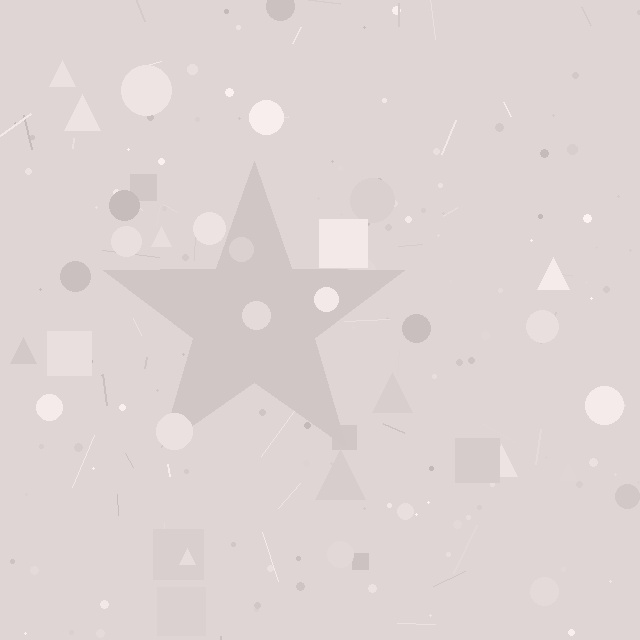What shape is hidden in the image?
A star is hidden in the image.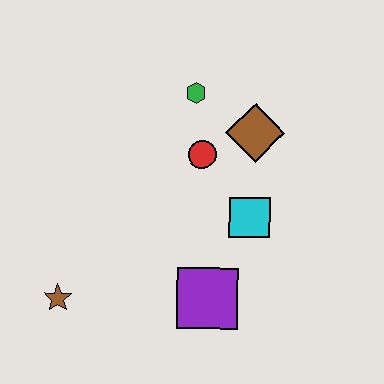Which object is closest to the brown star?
The purple square is closest to the brown star.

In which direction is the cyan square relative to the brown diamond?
The cyan square is below the brown diamond.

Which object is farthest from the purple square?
The green hexagon is farthest from the purple square.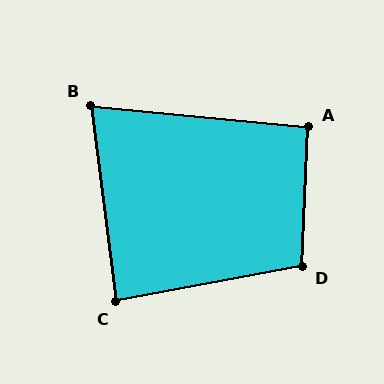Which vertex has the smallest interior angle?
B, at approximately 77 degrees.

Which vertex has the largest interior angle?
D, at approximately 103 degrees.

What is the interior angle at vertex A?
Approximately 93 degrees (approximately right).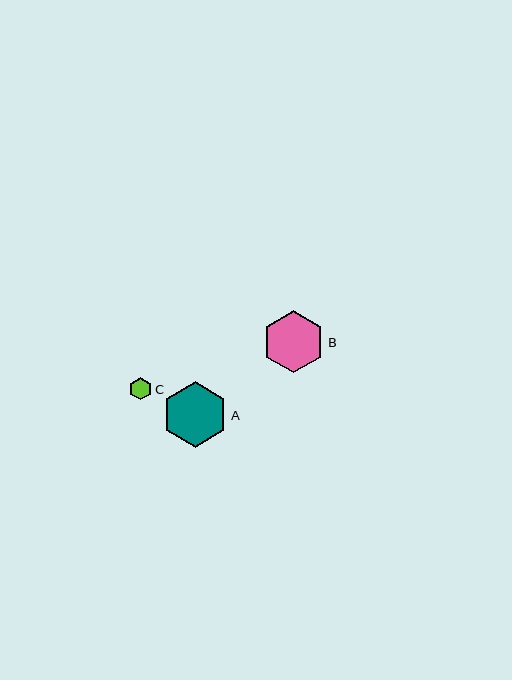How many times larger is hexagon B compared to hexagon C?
Hexagon B is approximately 2.8 times the size of hexagon C.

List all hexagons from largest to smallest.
From largest to smallest: A, B, C.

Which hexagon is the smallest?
Hexagon C is the smallest with a size of approximately 22 pixels.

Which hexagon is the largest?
Hexagon A is the largest with a size of approximately 66 pixels.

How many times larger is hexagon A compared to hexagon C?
Hexagon A is approximately 3.0 times the size of hexagon C.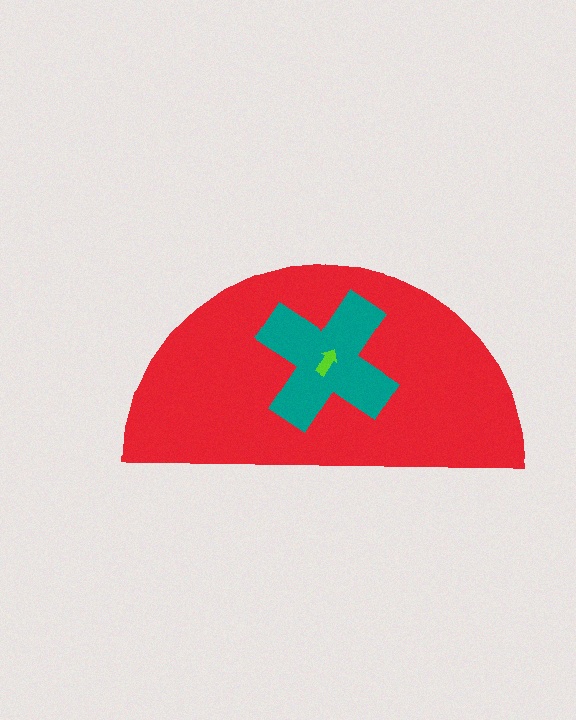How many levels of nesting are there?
3.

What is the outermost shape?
The red semicircle.